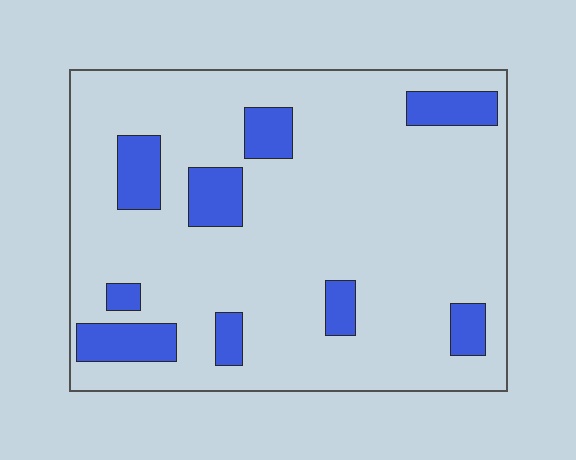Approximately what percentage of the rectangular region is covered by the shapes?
Approximately 15%.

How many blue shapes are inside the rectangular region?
9.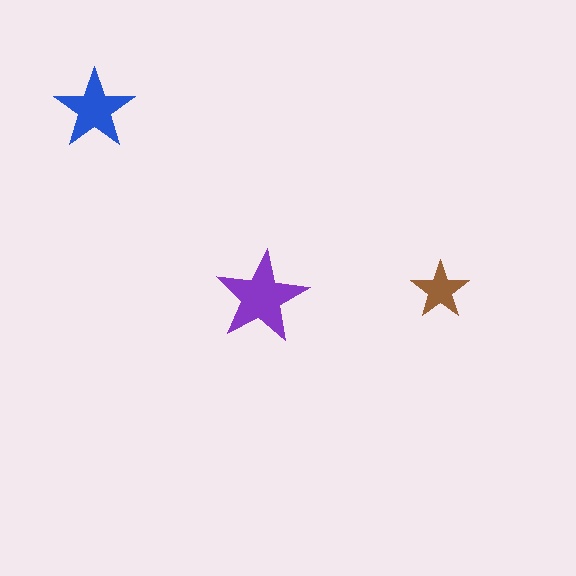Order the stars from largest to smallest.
the purple one, the blue one, the brown one.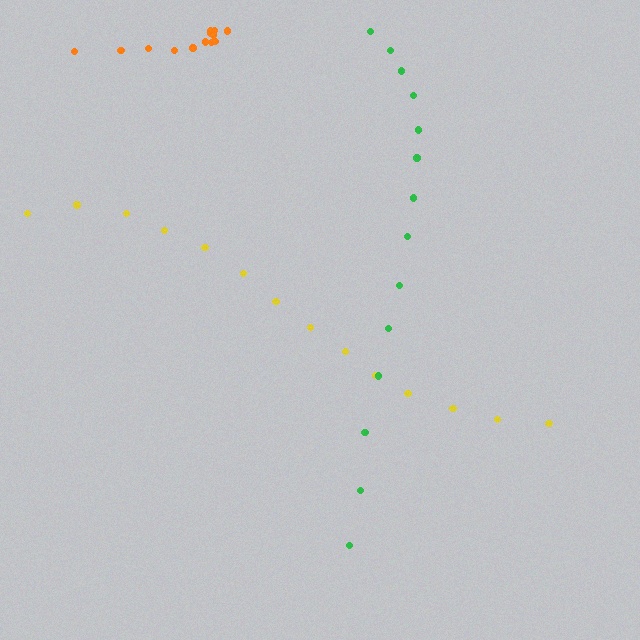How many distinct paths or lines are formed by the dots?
There are 3 distinct paths.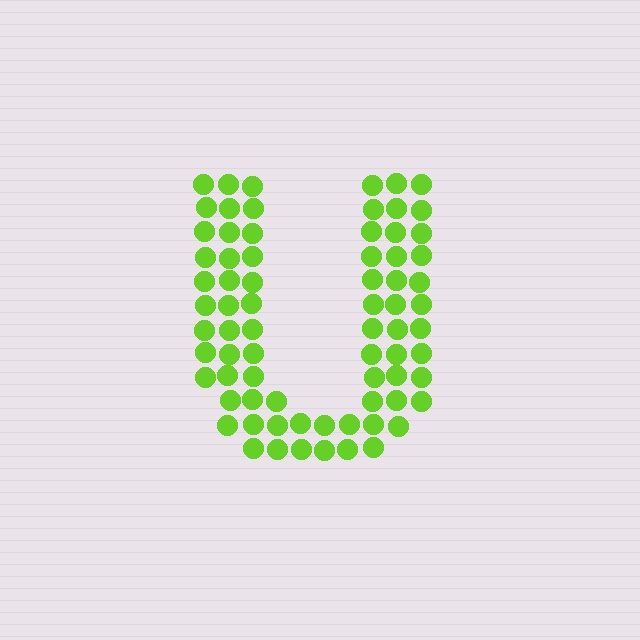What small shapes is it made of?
It is made of small circles.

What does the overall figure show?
The overall figure shows the letter U.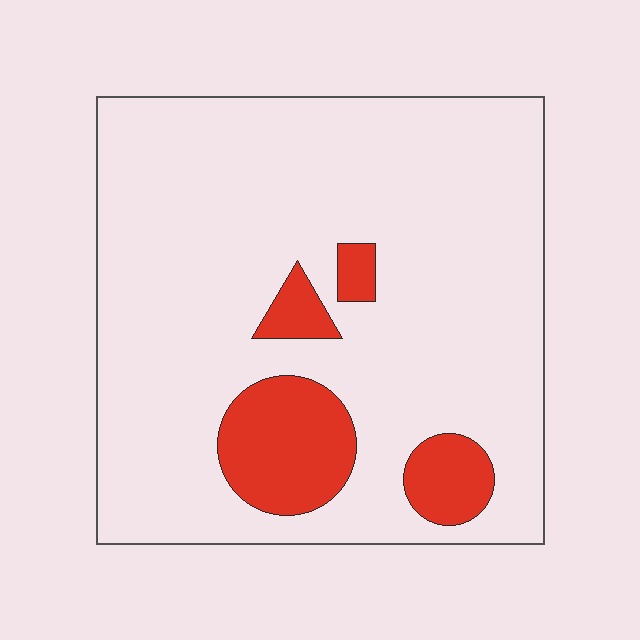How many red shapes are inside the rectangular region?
4.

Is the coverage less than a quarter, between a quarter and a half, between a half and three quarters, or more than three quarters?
Less than a quarter.